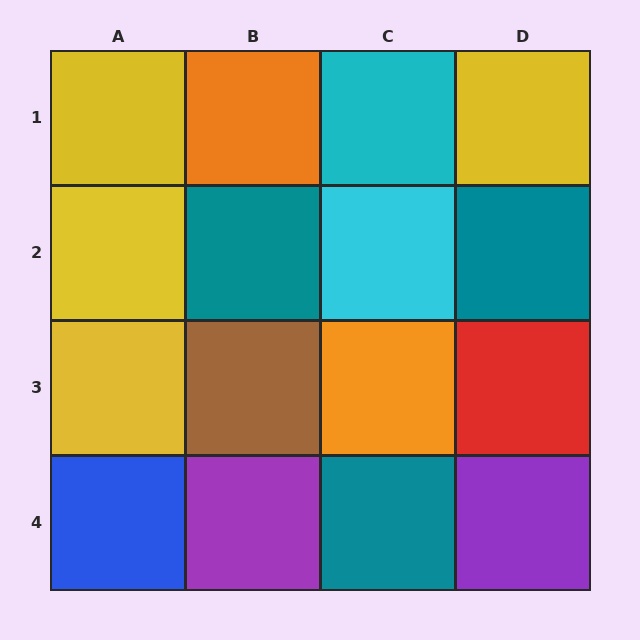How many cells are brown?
1 cell is brown.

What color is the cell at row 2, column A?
Yellow.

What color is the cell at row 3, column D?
Red.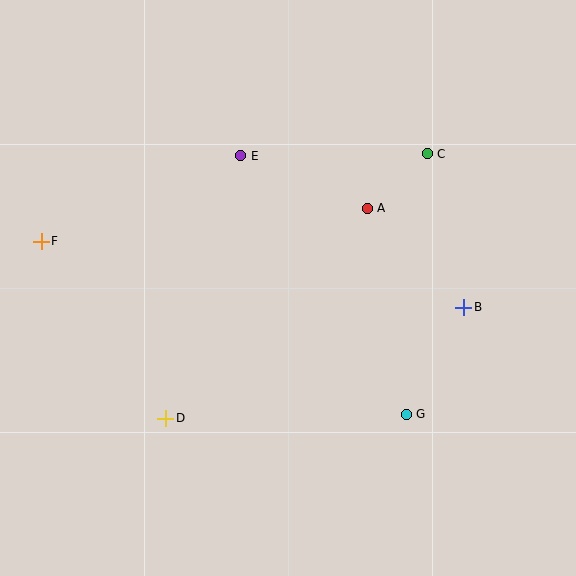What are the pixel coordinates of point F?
Point F is at (41, 241).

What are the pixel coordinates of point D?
Point D is at (166, 418).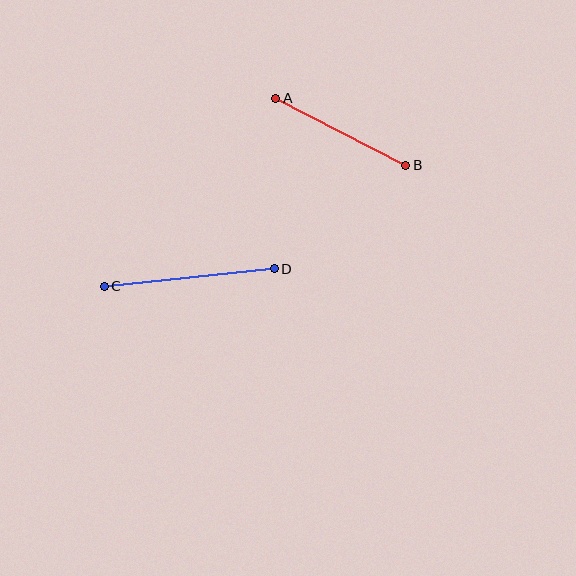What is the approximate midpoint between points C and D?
The midpoint is at approximately (189, 278) pixels.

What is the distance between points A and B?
The distance is approximately 146 pixels.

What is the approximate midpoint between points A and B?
The midpoint is at approximately (341, 132) pixels.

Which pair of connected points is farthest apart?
Points C and D are farthest apart.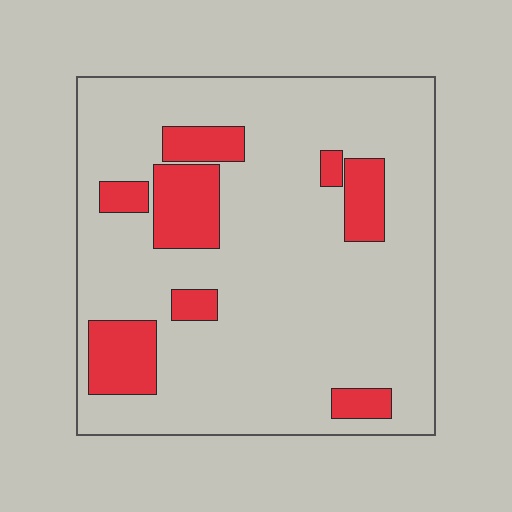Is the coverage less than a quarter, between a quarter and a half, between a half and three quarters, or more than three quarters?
Less than a quarter.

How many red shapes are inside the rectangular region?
8.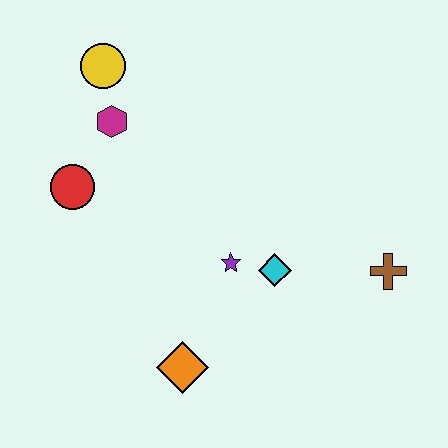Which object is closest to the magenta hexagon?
The yellow circle is closest to the magenta hexagon.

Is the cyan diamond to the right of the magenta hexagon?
Yes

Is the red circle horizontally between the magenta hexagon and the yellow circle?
No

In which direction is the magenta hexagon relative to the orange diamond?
The magenta hexagon is above the orange diamond.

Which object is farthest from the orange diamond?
The yellow circle is farthest from the orange diamond.